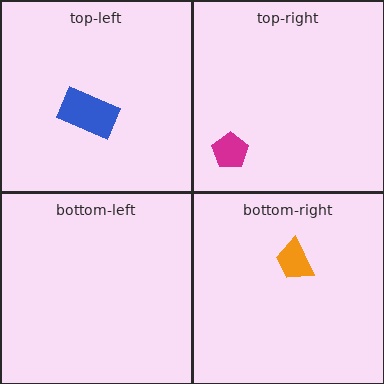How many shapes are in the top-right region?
1.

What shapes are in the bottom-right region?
The orange trapezoid.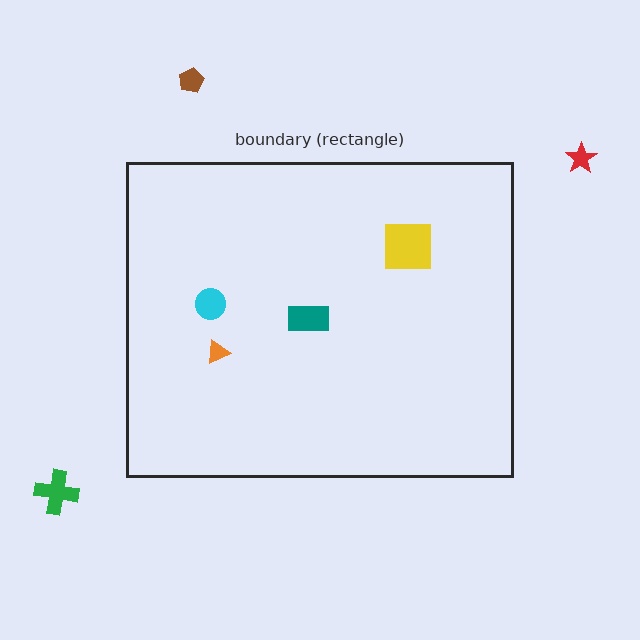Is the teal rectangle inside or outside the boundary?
Inside.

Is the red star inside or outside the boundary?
Outside.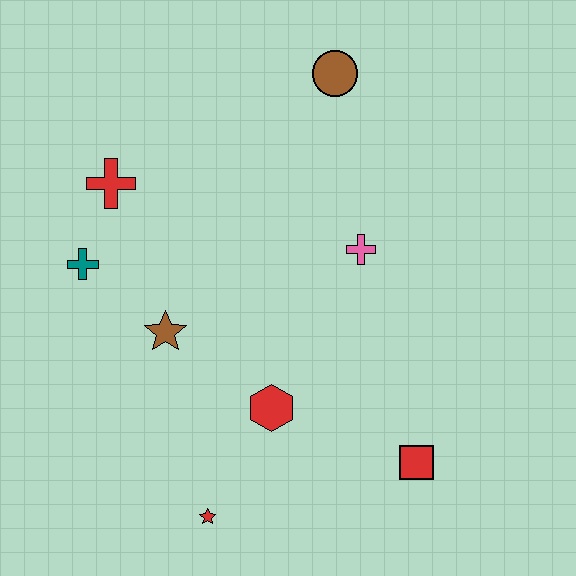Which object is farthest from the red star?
The brown circle is farthest from the red star.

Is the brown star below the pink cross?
Yes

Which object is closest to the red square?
The red hexagon is closest to the red square.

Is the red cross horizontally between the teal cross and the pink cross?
Yes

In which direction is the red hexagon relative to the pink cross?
The red hexagon is below the pink cross.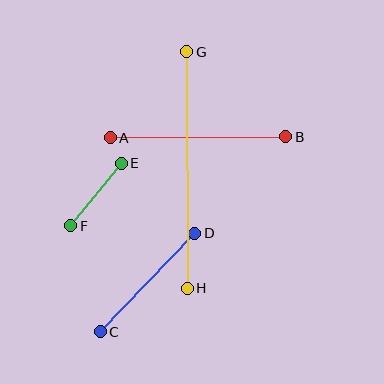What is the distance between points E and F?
The distance is approximately 80 pixels.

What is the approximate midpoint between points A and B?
The midpoint is at approximately (198, 137) pixels.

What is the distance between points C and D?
The distance is approximately 137 pixels.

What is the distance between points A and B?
The distance is approximately 176 pixels.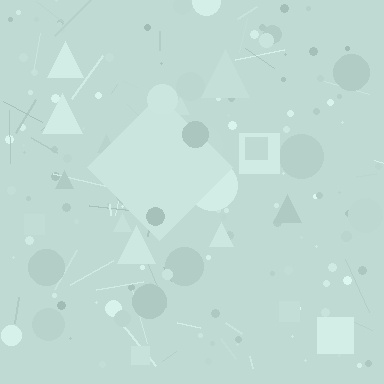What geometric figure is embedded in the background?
A diamond is embedded in the background.